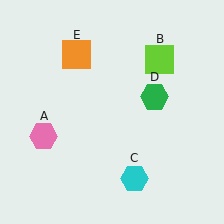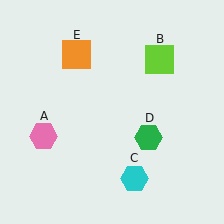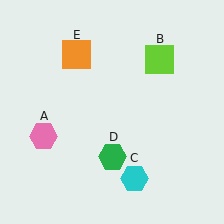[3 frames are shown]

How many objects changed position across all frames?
1 object changed position: green hexagon (object D).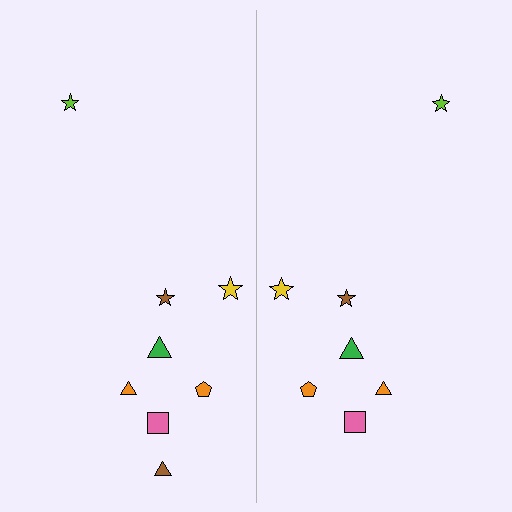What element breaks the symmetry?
A brown triangle is missing from the right side.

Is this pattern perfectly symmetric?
No, the pattern is not perfectly symmetric. A brown triangle is missing from the right side.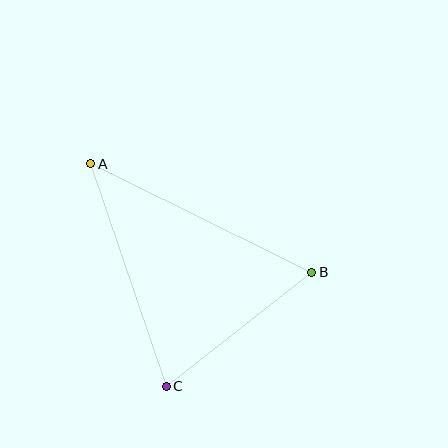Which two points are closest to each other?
Points B and C are closest to each other.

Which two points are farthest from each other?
Points A and B are farthest from each other.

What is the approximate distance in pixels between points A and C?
The distance between A and C is approximately 235 pixels.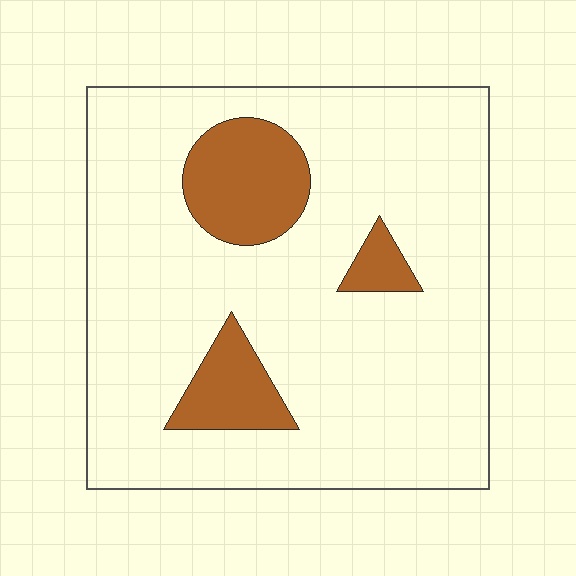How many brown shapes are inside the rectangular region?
3.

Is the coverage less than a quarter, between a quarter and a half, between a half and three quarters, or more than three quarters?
Less than a quarter.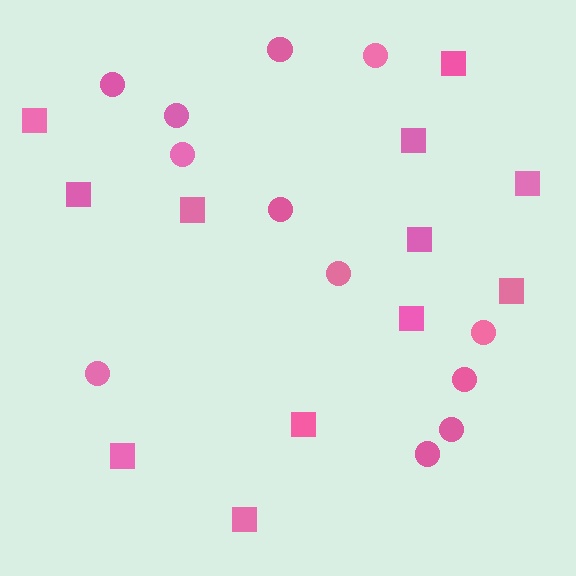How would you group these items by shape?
There are 2 groups: one group of circles (12) and one group of squares (12).